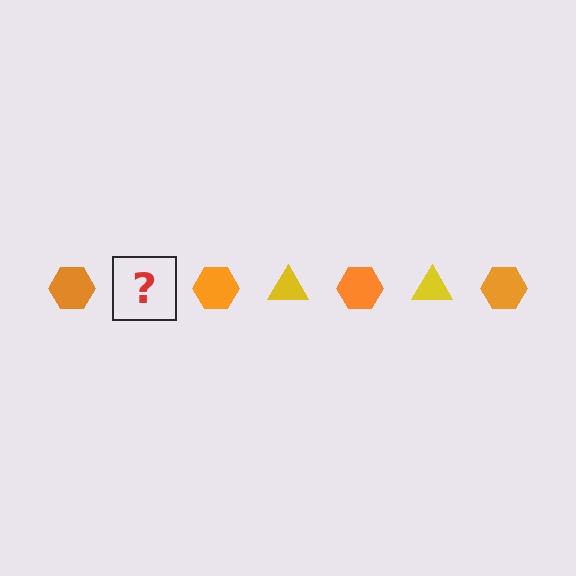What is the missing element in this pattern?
The missing element is a yellow triangle.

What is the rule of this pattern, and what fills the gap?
The rule is that the pattern alternates between orange hexagon and yellow triangle. The gap should be filled with a yellow triangle.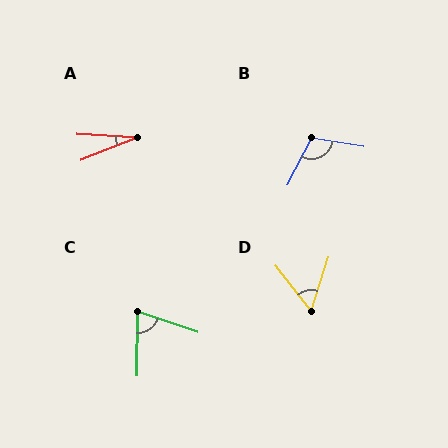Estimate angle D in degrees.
Approximately 55 degrees.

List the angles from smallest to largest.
A (24°), D (55°), C (72°), B (108°).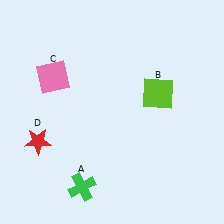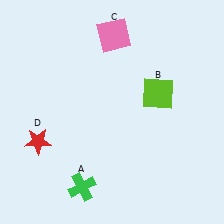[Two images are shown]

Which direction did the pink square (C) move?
The pink square (C) moved right.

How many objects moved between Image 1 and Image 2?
1 object moved between the two images.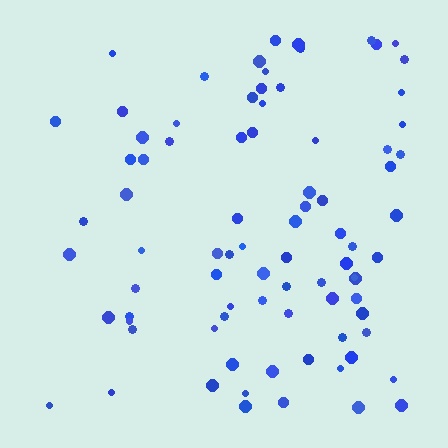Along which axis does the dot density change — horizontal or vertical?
Horizontal.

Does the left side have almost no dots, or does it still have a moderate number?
Still a moderate number, just noticeably fewer than the right.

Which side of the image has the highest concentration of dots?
The right.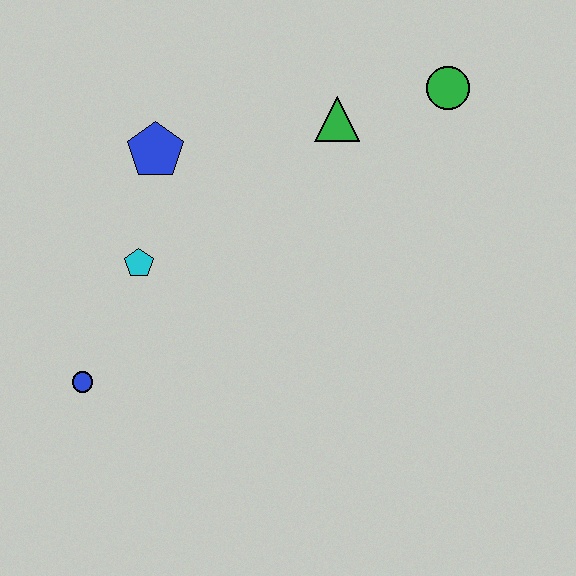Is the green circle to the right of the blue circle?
Yes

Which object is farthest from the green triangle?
The blue circle is farthest from the green triangle.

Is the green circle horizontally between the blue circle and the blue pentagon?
No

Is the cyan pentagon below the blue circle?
No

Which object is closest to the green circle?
The green triangle is closest to the green circle.